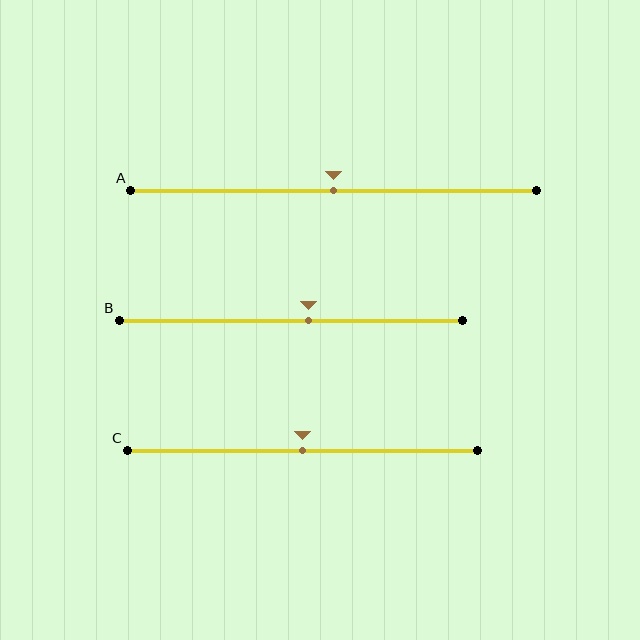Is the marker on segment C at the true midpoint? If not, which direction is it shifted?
Yes, the marker on segment C is at the true midpoint.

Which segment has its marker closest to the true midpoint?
Segment A has its marker closest to the true midpoint.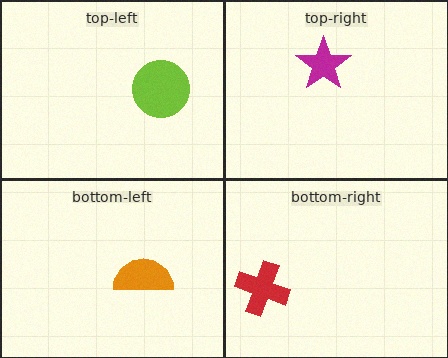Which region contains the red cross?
The bottom-right region.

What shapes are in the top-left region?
The lime circle.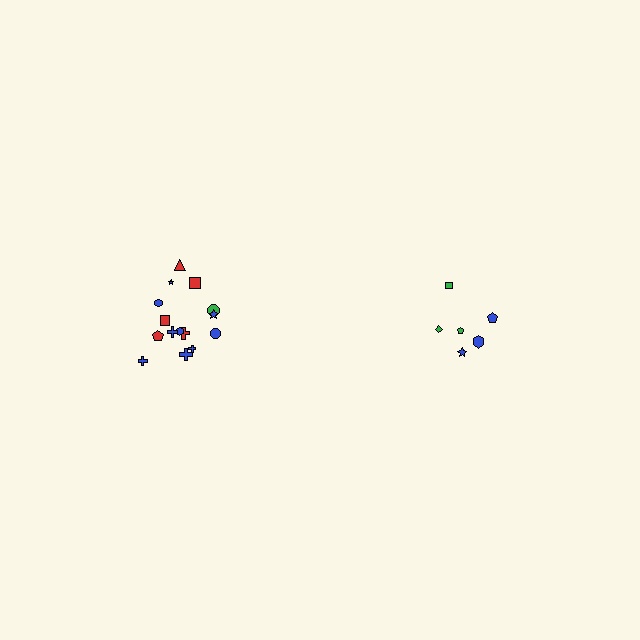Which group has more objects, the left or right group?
The left group.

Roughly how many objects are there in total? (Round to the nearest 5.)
Roughly 20 objects in total.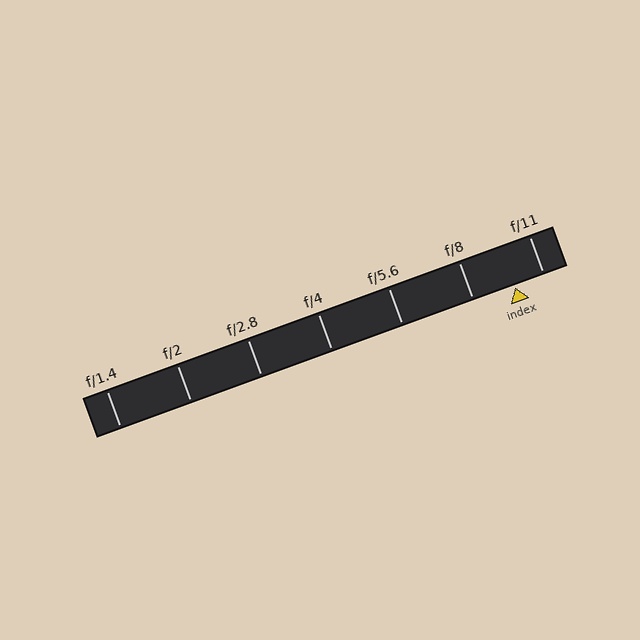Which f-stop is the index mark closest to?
The index mark is closest to f/11.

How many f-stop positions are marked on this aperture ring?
There are 7 f-stop positions marked.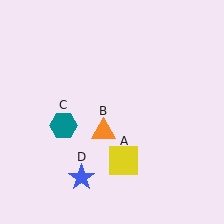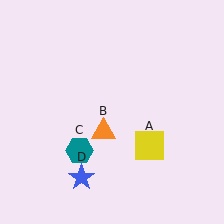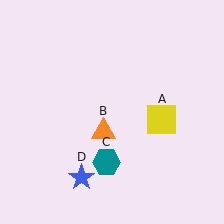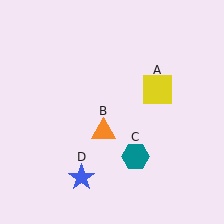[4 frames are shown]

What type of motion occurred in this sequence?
The yellow square (object A), teal hexagon (object C) rotated counterclockwise around the center of the scene.